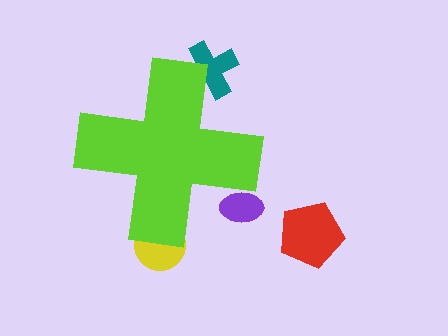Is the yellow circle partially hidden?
Yes, the yellow circle is partially hidden behind the lime cross.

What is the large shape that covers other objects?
A lime cross.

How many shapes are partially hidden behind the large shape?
3 shapes are partially hidden.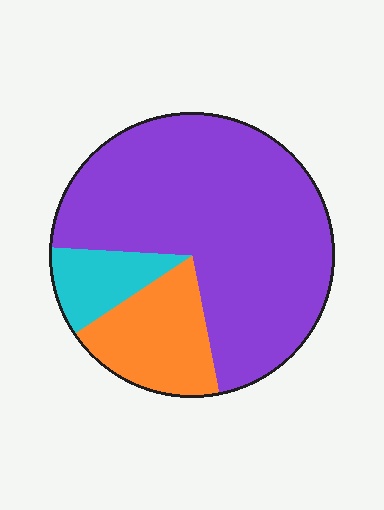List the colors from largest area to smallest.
From largest to smallest: purple, orange, cyan.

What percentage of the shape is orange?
Orange covers 19% of the shape.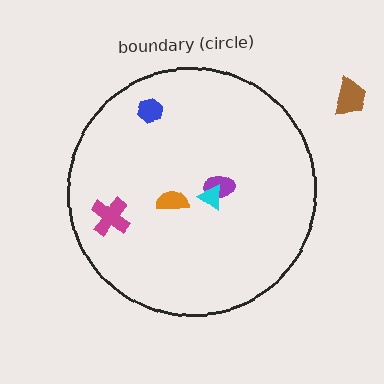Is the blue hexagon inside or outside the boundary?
Inside.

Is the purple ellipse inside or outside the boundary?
Inside.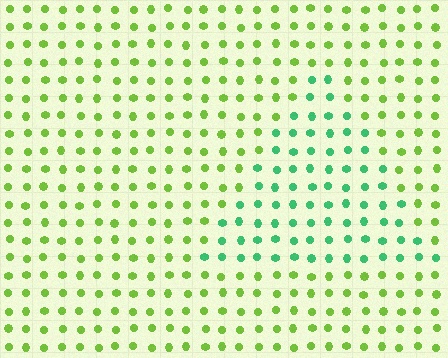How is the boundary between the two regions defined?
The boundary is defined purely by a slight shift in hue (about 49 degrees). Spacing, size, and orientation are identical on both sides.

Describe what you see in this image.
The image is filled with small lime elements in a uniform arrangement. A triangle-shaped region is visible where the elements are tinted to a slightly different hue, forming a subtle color boundary.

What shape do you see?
I see a triangle.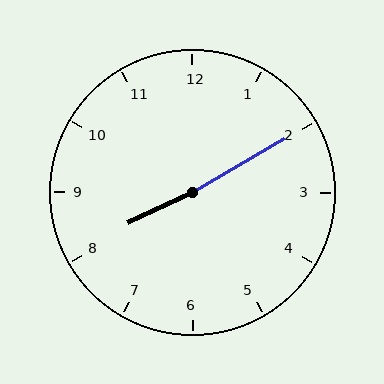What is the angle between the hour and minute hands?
Approximately 175 degrees.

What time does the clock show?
8:10.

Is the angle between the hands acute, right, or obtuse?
It is obtuse.